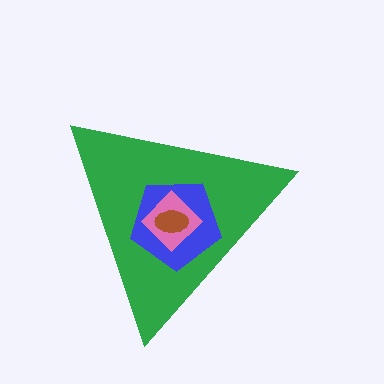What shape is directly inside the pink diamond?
The brown ellipse.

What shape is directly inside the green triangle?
The blue pentagon.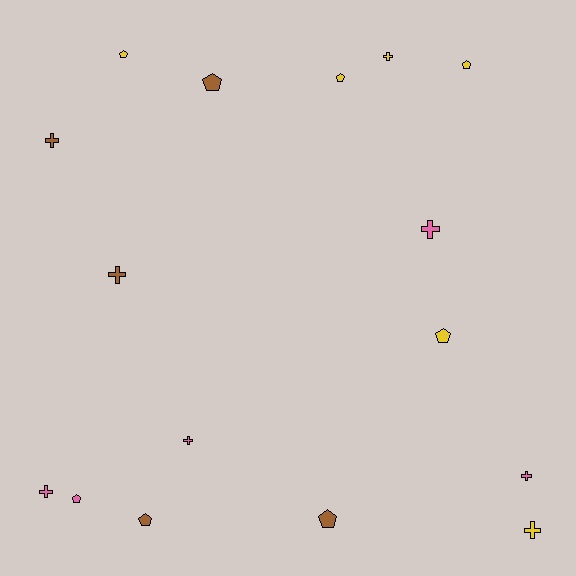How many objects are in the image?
There are 16 objects.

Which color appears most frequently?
Yellow, with 6 objects.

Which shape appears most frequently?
Cross, with 8 objects.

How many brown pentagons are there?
There are 3 brown pentagons.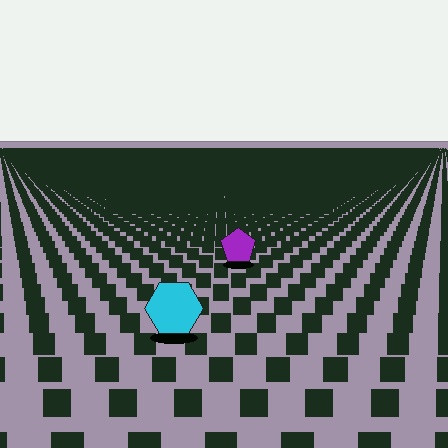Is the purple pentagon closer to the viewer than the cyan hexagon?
No. The cyan hexagon is closer — you can tell from the texture gradient: the ground texture is coarser near it.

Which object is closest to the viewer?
The cyan hexagon is closest. The texture marks near it are larger and more spread out.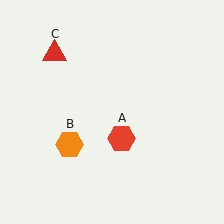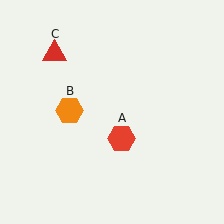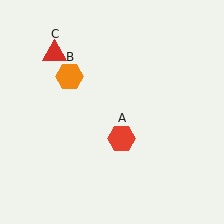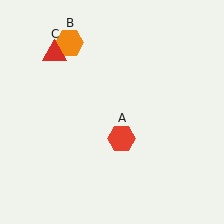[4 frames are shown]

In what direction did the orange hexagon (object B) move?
The orange hexagon (object B) moved up.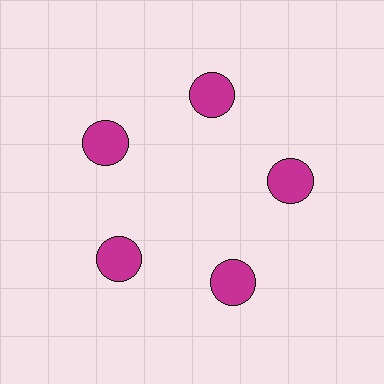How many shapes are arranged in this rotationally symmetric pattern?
There are 5 shapes, arranged in 5 groups of 1.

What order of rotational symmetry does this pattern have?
This pattern has 5-fold rotational symmetry.